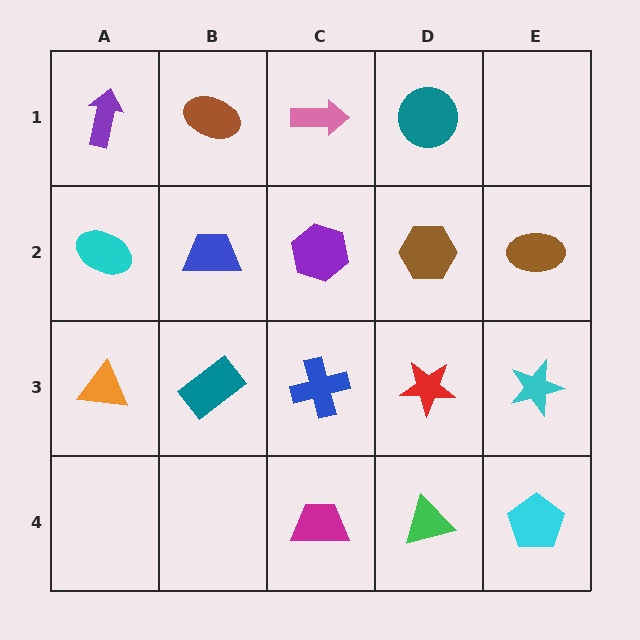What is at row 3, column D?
A red star.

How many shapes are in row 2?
5 shapes.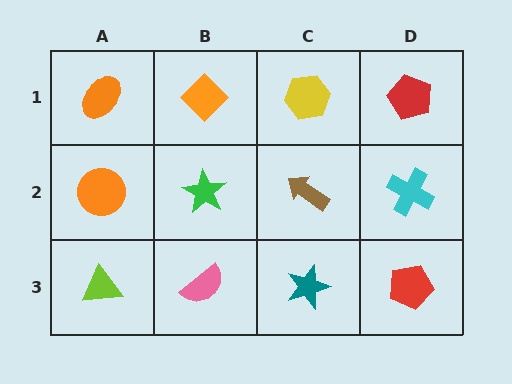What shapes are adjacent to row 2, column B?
An orange diamond (row 1, column B), a pink semicircle (row 3, column B), an orange circle (row 2, column A), a brown arrow (row 2, column C).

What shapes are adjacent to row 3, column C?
A brown arrow (row 2, column C), a pink semicircle (row 3, column B), a red pentagon (row 3, column D).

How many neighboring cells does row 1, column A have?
2.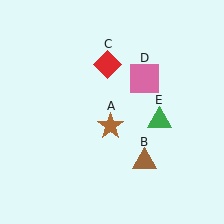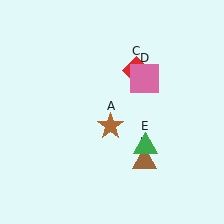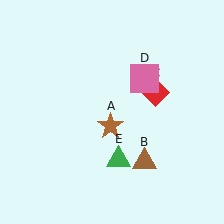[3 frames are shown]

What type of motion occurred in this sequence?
The red diamond (object C), green triangle (object E) rotated clockwise around the center of the scene.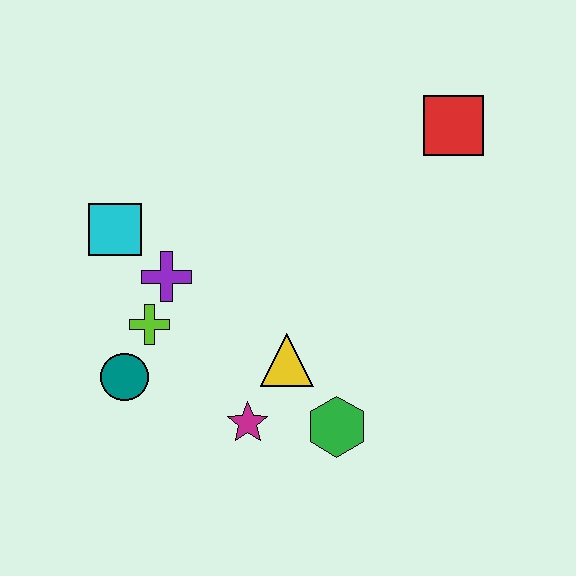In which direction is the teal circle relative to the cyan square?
The teal circle is below the cyan square.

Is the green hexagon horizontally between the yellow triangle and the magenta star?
No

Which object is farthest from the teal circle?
The red square is farthest from the teal circle.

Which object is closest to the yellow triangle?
The magenta star is closest to the yellow triangle.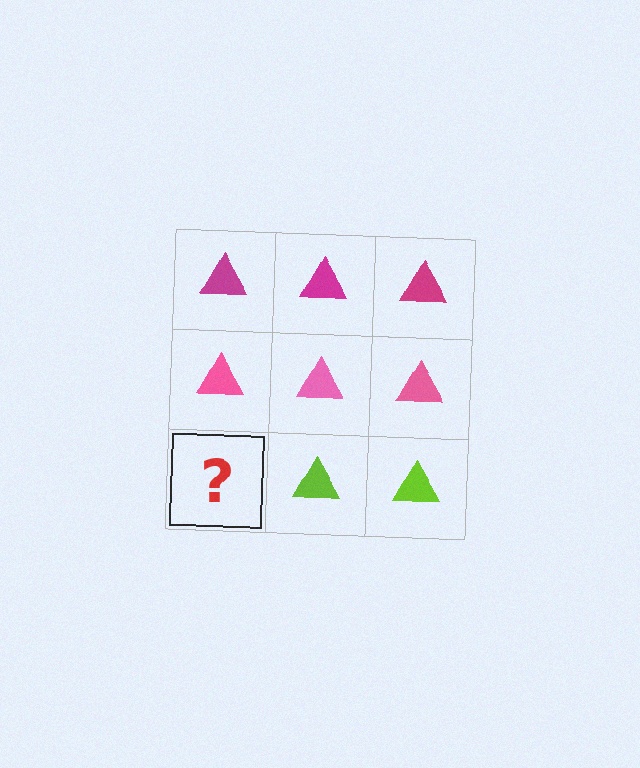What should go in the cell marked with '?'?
The missing cell should contain a lime triangle.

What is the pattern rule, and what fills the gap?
The rule is that each row has a consistent color. The gap should be filled with a lime triangle.